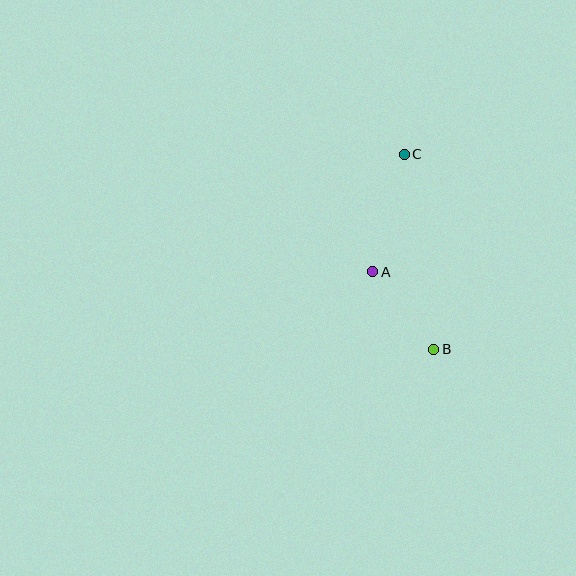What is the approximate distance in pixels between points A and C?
The distance between A and C is approximately 122 pixels.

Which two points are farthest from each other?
Points B and C are farthest from each other.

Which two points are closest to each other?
Points A and B are closest to each other.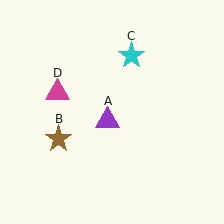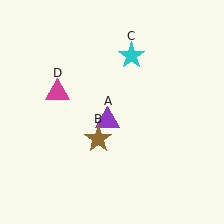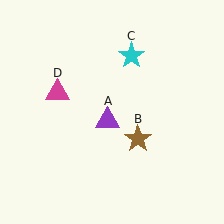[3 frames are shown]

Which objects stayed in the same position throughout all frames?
Purple triangle (object A) and cyan star (object C) and magenta triangle (object D) remained stationary.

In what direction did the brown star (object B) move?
The brown star (object B) moved right.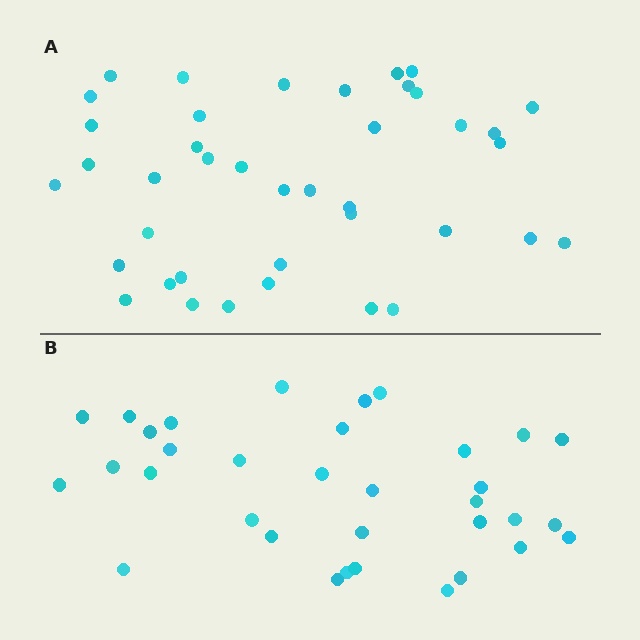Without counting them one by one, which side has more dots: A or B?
Region A (the top region) has more dots.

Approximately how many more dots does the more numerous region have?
Region A has about 6 more dots than region B.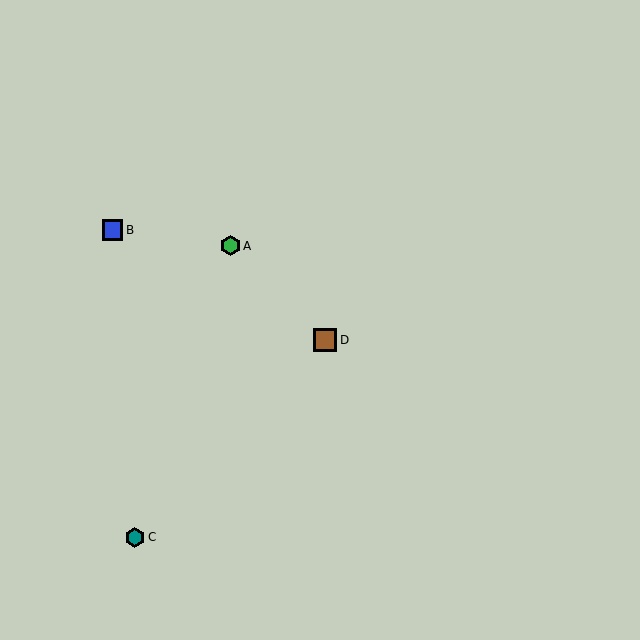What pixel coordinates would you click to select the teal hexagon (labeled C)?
Click at (135, 537) to select the teal hexagon C.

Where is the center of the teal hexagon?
The center of the teal hexagon is at (135, 537).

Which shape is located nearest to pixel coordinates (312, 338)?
The brown square (labeled D) at (325, 340) is nearest to that location.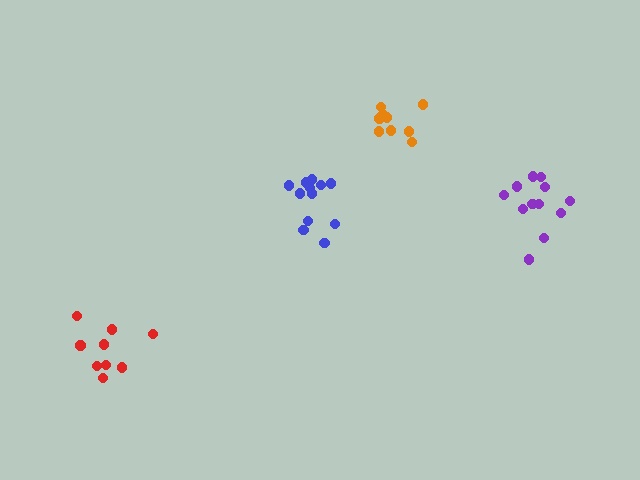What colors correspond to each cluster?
The clusters are colored: blue, orange, red, purple.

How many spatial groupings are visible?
There are 4 spatial groupings.